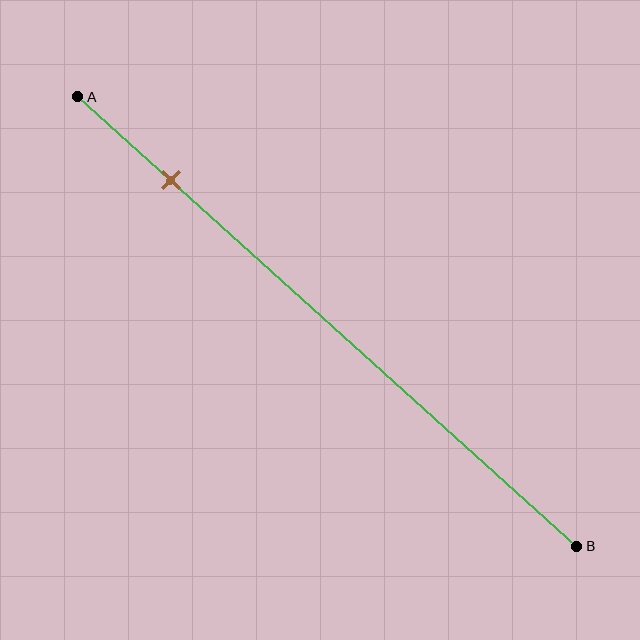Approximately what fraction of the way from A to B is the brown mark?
The brown mark is approximately 20% of the way from A to B.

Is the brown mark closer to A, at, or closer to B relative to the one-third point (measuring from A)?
The brown mark is closer to point A than the one-third point of segment AB.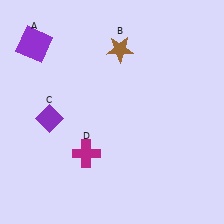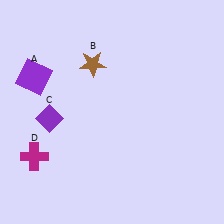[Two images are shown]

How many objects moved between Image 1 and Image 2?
3 objects moved between the two images.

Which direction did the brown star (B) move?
The brown star (B) moved left.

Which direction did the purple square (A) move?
The purple square (A) moved down.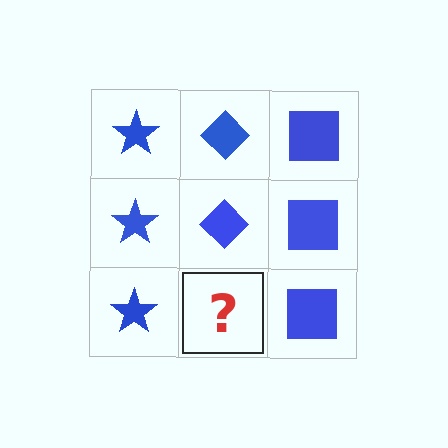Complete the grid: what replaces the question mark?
The question mark should be replaced with a blue diamond.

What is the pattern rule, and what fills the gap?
The rule is that each column has a consistent shape. The gap should be filled with a blue diamond.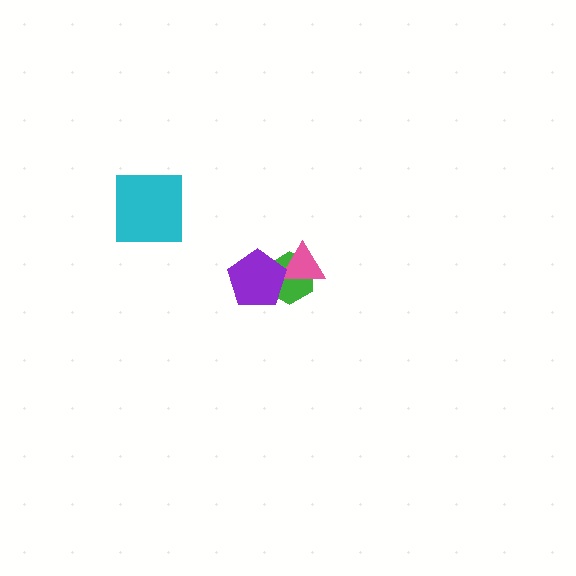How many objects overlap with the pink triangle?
2 objects overlap with the pink triangle.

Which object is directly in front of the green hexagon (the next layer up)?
The pink triangle is directly in front of the green hexagon.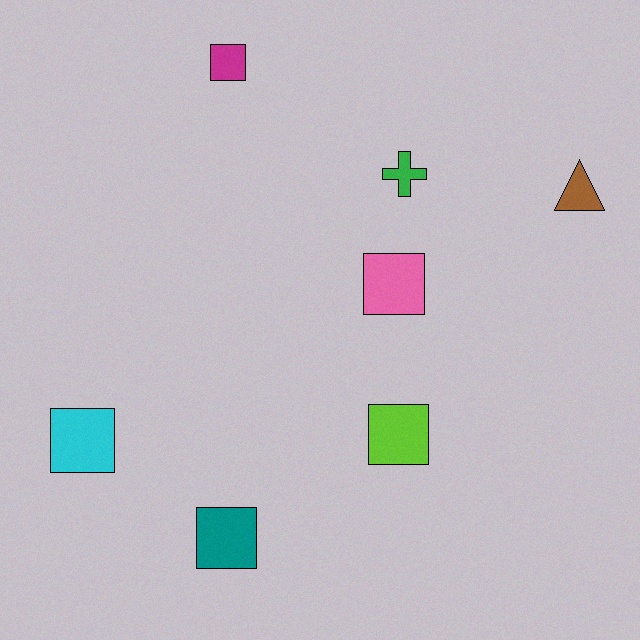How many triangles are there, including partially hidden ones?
There is 1 triangle.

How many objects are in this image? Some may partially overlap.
There are 7 objects.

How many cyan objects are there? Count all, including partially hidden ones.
There is 1 cyan object.